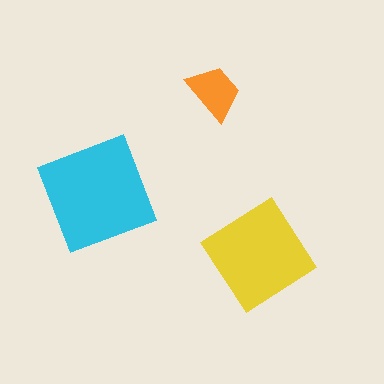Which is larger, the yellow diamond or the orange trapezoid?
The yellow diamond.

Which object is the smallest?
The orange trapezoid.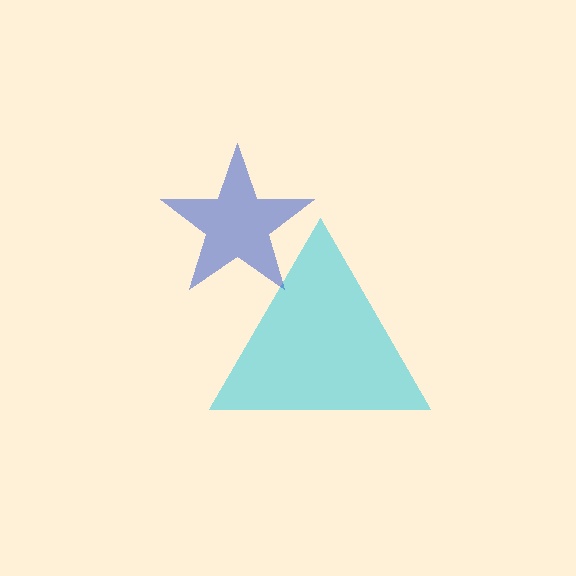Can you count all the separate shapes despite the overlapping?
Yes, there are 2 separate shapes.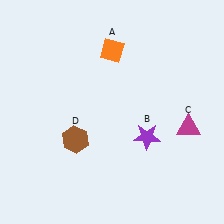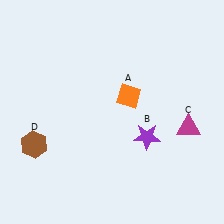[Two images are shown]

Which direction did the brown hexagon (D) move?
The brown hexagon (D) moved left.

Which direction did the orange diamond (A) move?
The orange diamond (A) moved down.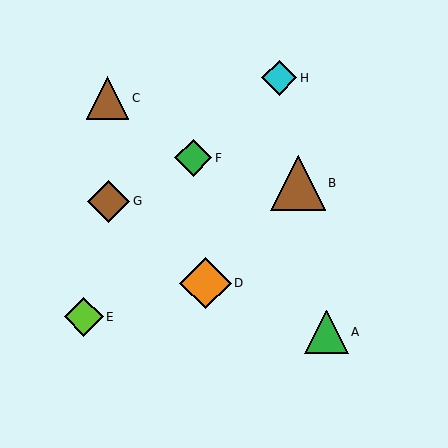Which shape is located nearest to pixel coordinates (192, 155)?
The green diamond (labeled F) at (193, 158) is nearest to that location.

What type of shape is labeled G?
Shape G is a brown diamond.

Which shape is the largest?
The brown triangle (labeled B) is the largest.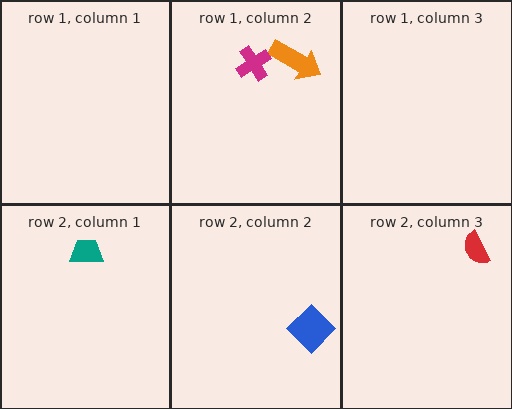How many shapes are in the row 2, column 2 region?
1.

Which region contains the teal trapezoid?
The row 2, column 1 region.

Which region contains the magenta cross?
The row 1, column 2 region.